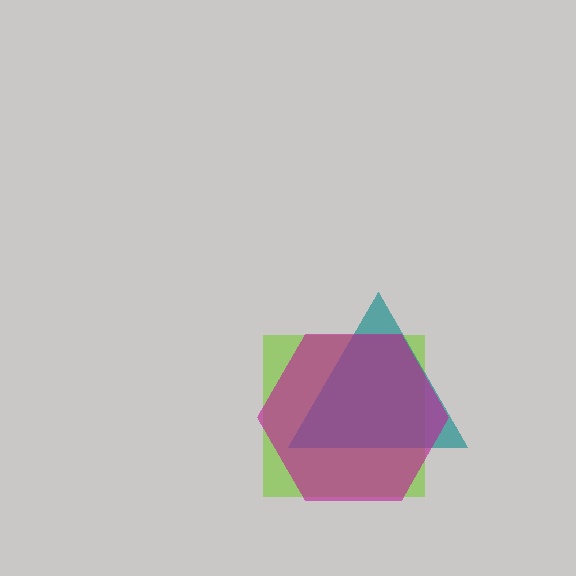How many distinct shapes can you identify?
There are 3 distinct shapes: a lime square, a teal triangle, a magenta hexagon.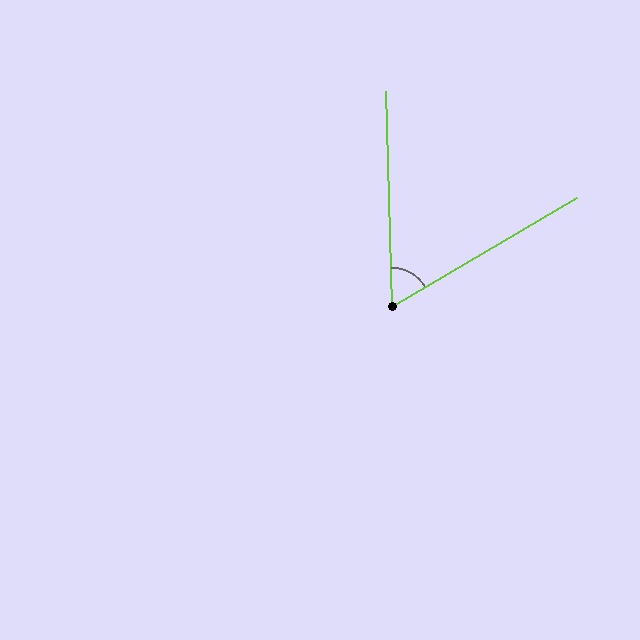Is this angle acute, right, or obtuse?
It is acute.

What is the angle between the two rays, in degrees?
Approximately 61 degrees.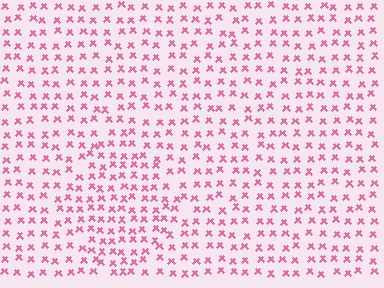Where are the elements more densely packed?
The elements are more densely packed inside the diamond boundary.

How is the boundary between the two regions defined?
The boundary is defined by a change in element density (approximately 1.4x ratio). All elements are the same color, size, and shape.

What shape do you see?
I see a diamond.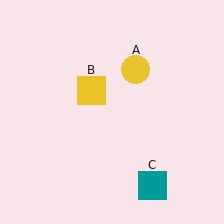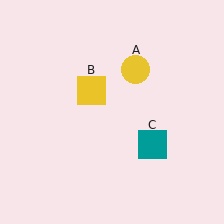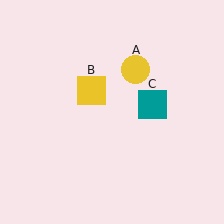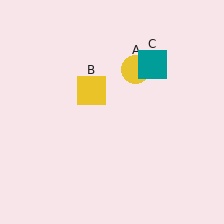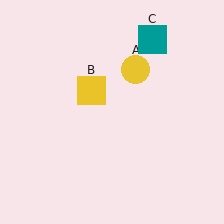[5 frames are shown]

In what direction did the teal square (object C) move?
The teal square (object C) moved up.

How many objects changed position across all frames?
1 object changed position: teal square (object C).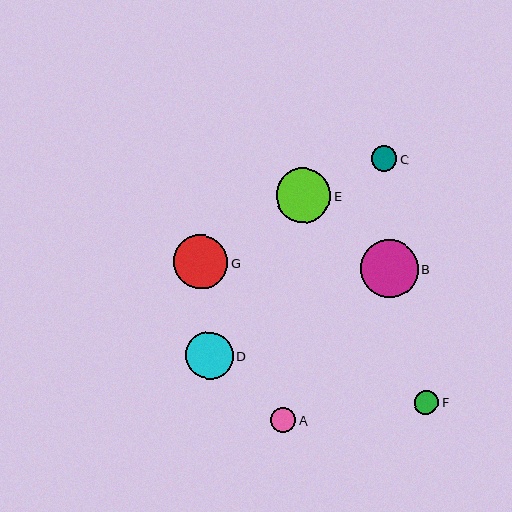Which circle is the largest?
Circle B is the largest with a size of approximately 57 pixels.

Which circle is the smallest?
Circle F is the smallest with a size of approximately 24 pixels.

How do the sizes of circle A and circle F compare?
Circle A and circle F are approximately the same size.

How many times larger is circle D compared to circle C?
Circle D is approximately 1.9 times the size of circle C.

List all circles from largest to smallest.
From largest to smallest: B, E, G, D, C, A, F.